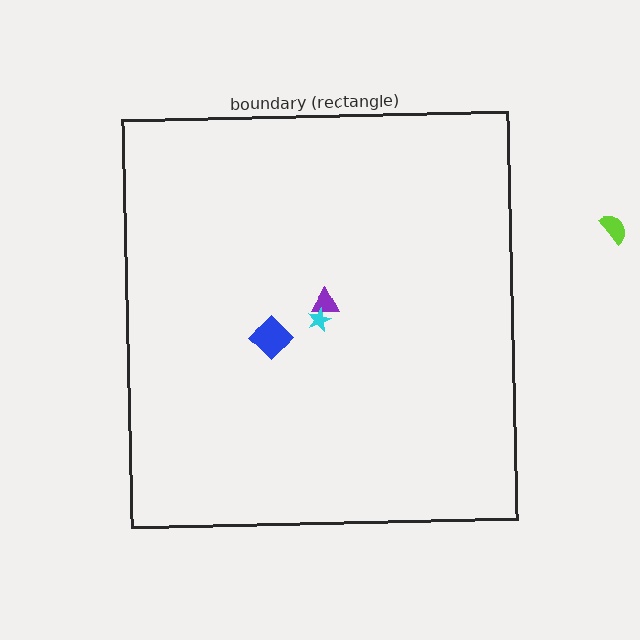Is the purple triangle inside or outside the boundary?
Inside.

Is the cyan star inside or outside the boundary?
Inside.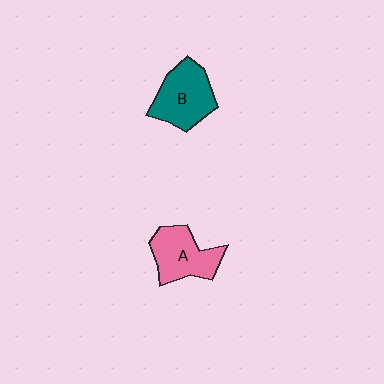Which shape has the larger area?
Shape B (teal).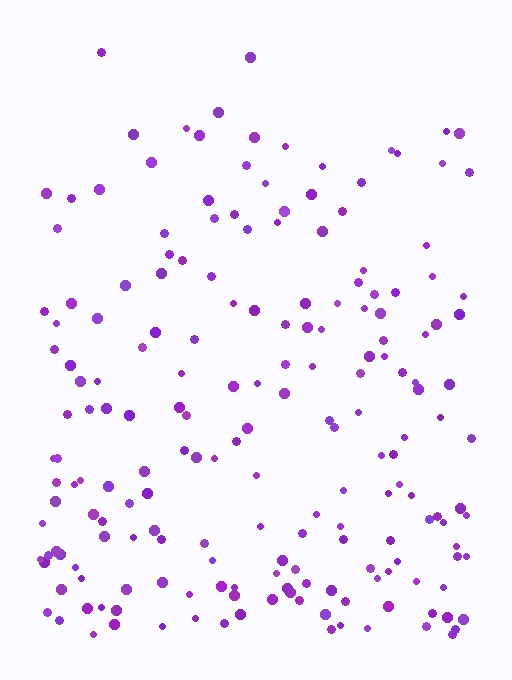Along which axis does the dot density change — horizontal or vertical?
Vertical.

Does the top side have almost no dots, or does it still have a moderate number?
Still a moderate number, just noticeably fewer than the bottom.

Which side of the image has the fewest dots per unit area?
The top.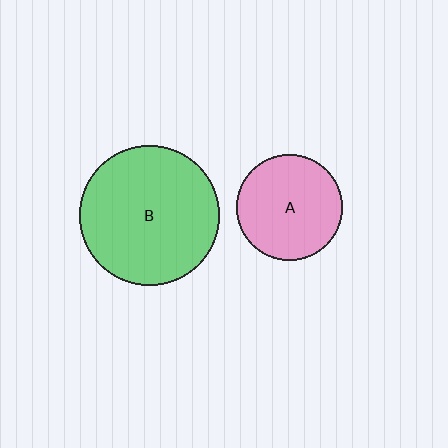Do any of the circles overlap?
No, none of the circles overlap.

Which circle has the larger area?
Circle B (green).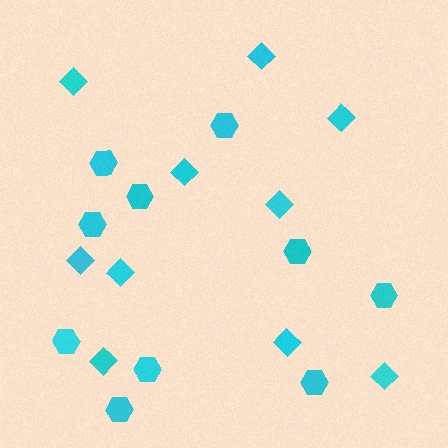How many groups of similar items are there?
There are 2 groups: one group of diamonds (10) and one group of hexagons (10).